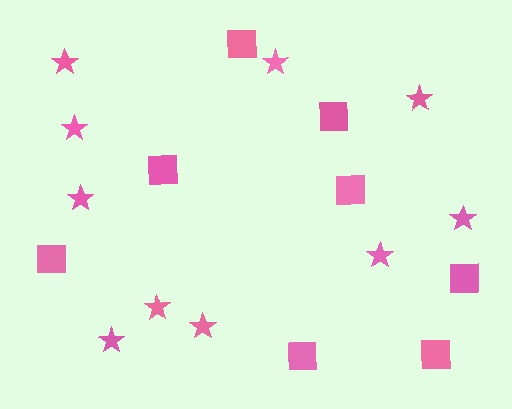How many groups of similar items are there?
There are 2 groups: one group of stars (10) and one group of squares (8).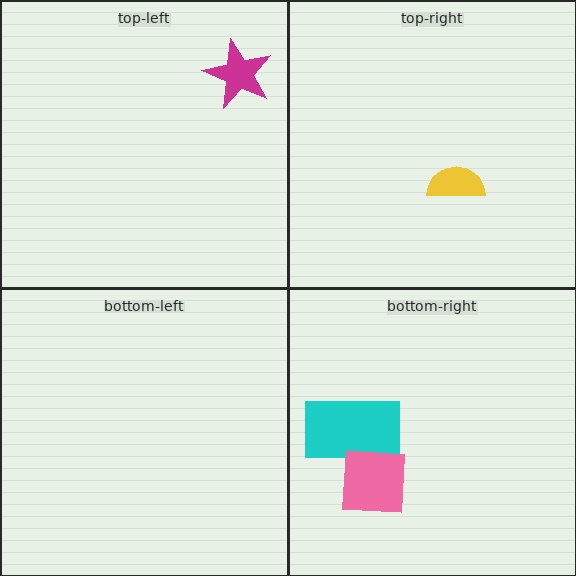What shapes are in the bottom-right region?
The cyan rectangle, the pink square.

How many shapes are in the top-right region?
1.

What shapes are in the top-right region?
The yellow semicircle.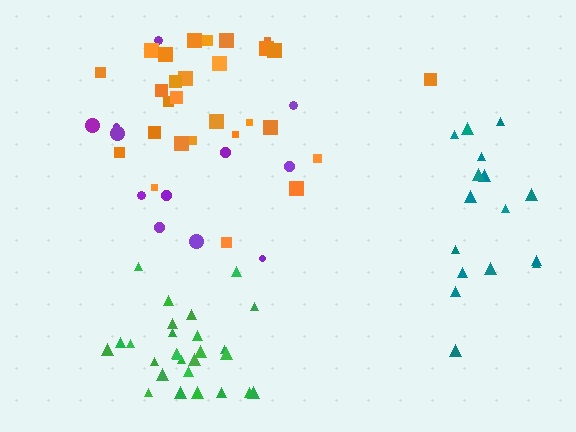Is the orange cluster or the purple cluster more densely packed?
Orange.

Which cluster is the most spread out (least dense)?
Purple.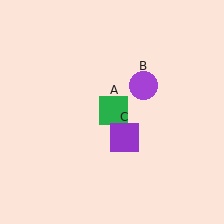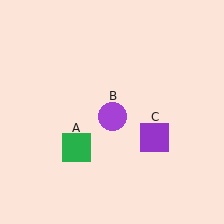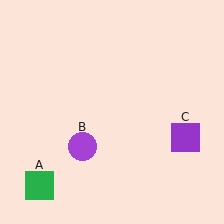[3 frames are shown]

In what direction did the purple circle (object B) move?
The purple circle (object B) moved down and to the left.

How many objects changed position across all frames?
3 objects changed position: green square (object A), purple circle (object B), purple square (object C).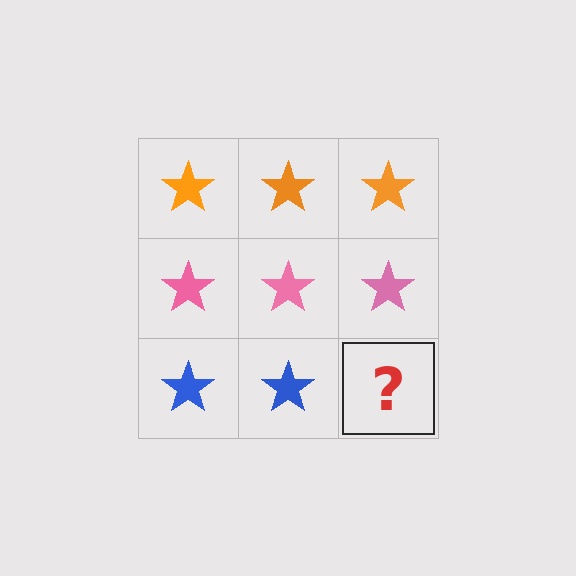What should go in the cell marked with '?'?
The missing cell should contain a blue star.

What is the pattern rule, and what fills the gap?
The rule is that each row has a consistent color. The gap should be filled with a blue star.